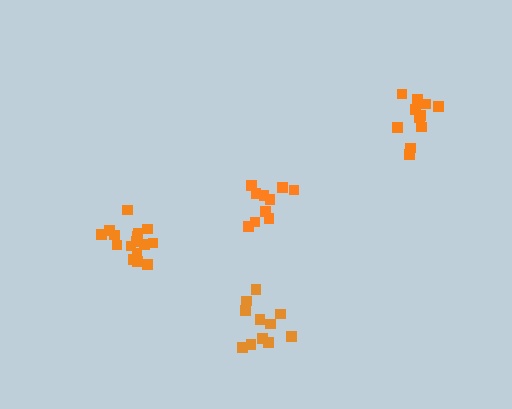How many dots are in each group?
Group 1: 10 dots, Group 2: 11 dots, Group 3: 11 dots, Group 4: 16 dots (48 total).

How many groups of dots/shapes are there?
There are 4 groups.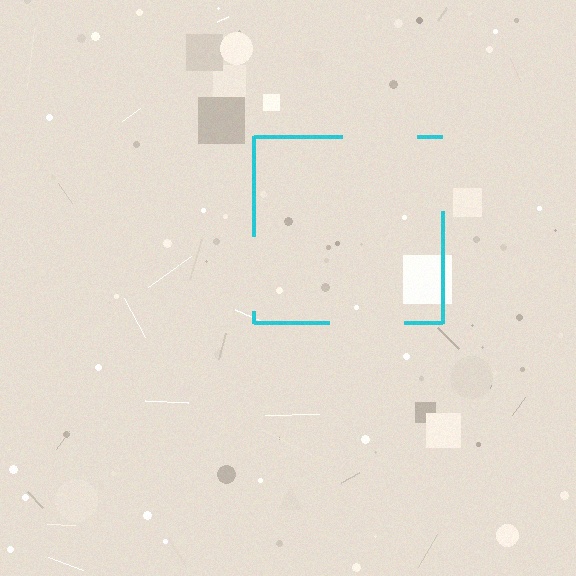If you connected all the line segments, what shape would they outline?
They would outline a square.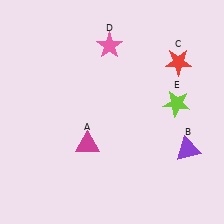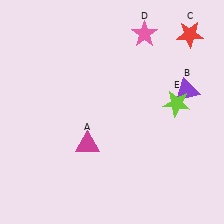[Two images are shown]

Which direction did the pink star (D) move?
The pink star (D) moved right.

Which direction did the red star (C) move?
The red star (C) moved up.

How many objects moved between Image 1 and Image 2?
3 objects moved between the two images.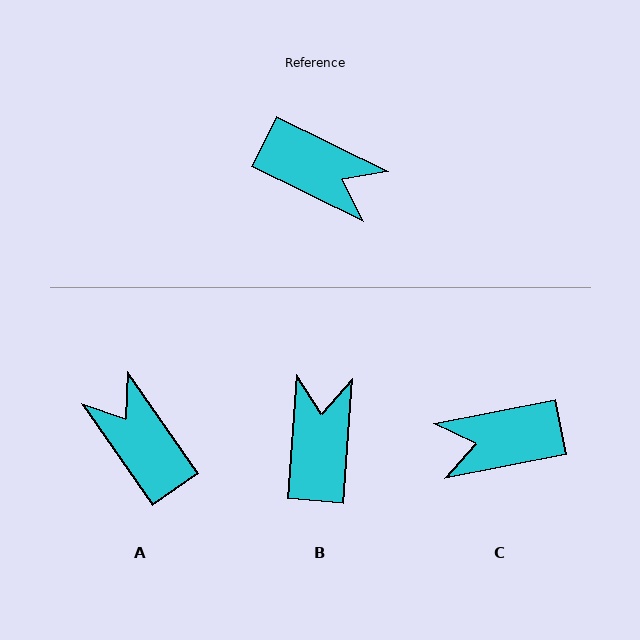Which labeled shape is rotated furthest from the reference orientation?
A, about 151 degrees away.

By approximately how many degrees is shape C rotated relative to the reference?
Approximately 142 degrees clockwise.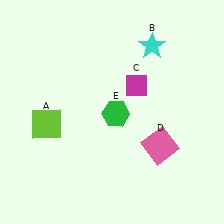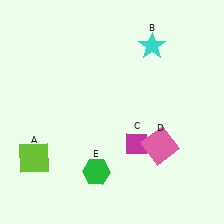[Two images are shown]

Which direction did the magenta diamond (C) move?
The magenta diamond (C) moved down.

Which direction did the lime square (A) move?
The lime square (A) moved down.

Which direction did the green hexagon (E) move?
The green hexagon (E) moved down.